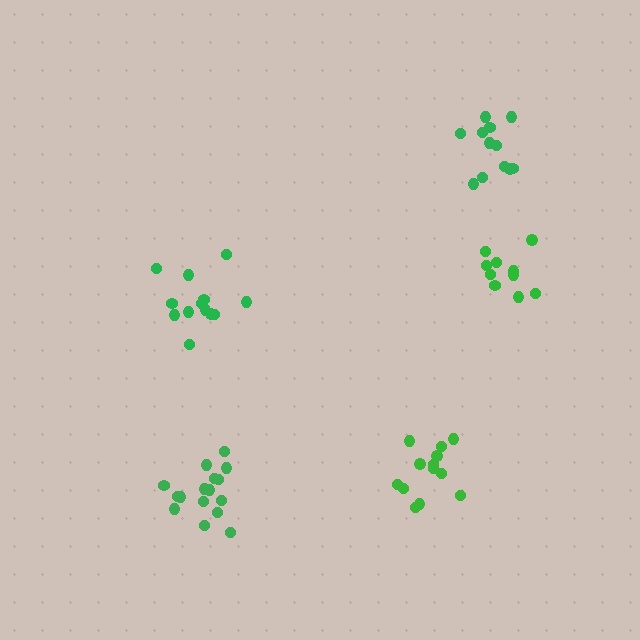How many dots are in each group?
Group 1: 16 dots, Group 2: 13 dots, Group 3: 13 dots, Group 4: 10 dots, Group 5: 12 dots (64 total).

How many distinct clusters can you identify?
There are 5 distinct clusters.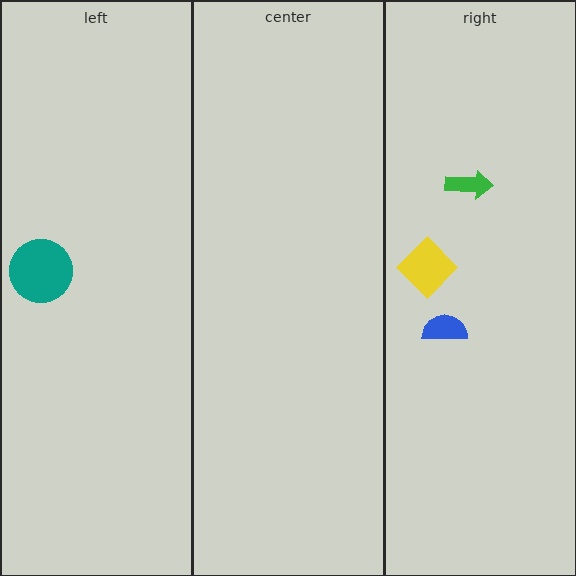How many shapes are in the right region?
3.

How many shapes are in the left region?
1.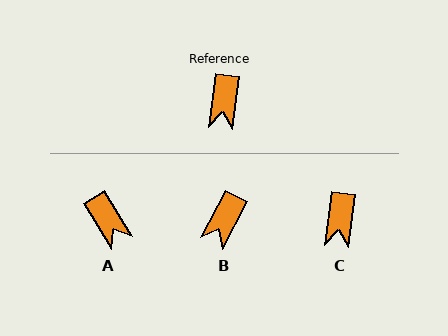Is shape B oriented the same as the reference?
No, it is off by about 21 degrees.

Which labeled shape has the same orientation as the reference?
C.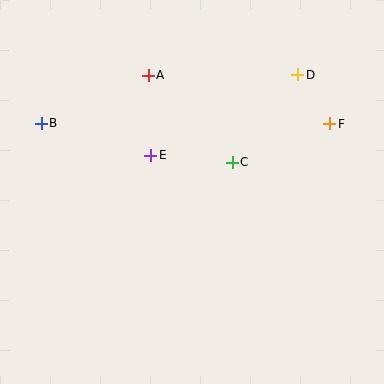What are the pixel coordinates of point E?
Point E is at (151, 155).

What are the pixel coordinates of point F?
Point F is at (330, 124).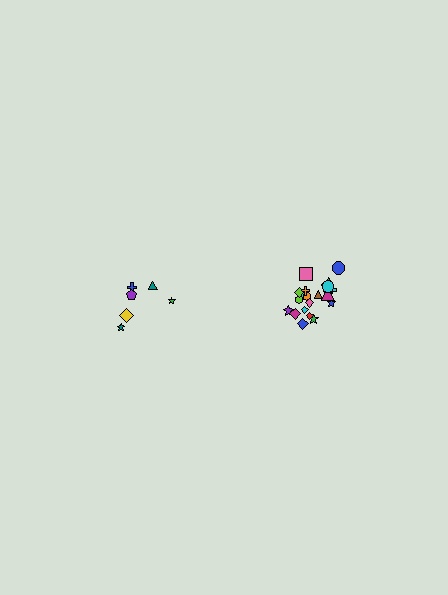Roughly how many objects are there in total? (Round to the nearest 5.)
Roughly 30 objects in total.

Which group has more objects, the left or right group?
The right group.